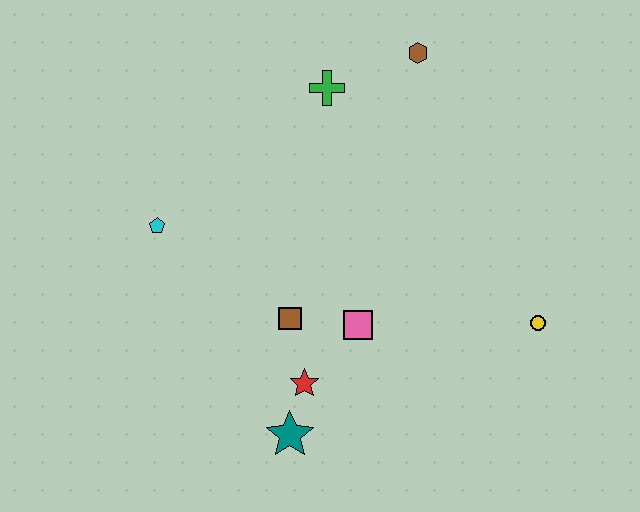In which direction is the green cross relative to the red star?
The green cross is above the red star.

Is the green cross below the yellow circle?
No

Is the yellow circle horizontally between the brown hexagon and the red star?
No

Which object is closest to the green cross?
The brown hexagon is closest to the green cross.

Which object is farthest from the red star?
The brown hexagon is farthest from the red star.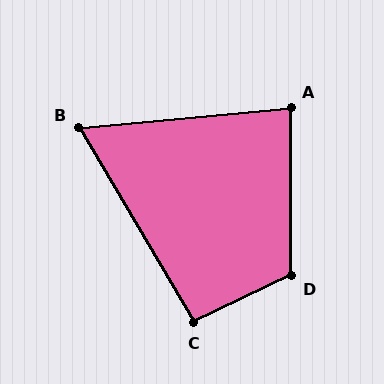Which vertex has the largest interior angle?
D, at approximately 115 degrees.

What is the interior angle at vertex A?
Approximately 85 degrees (acute).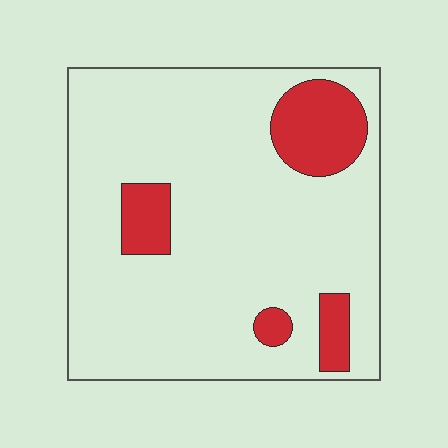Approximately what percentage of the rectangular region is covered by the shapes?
Approximately 15%.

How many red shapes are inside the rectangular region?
4.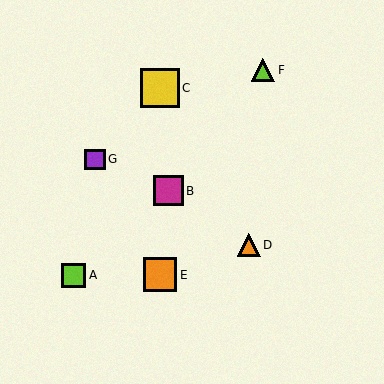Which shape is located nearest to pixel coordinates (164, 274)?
The orange square (labeled E) at (160, 275) is nearest to that location.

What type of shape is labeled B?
Shape B is a magenta square.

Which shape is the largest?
The yellow square (labeled C) is the largest.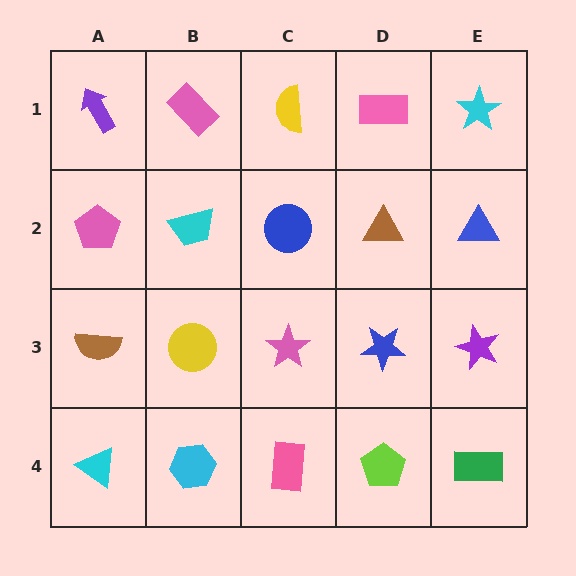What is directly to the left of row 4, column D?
A pink rectangle.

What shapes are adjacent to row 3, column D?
A brown triangle (row 2, column D), a lime pentagon (row 4, column D), a pink star (row 3, column C), a purple star (row 3, column E).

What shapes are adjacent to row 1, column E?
A blue triangle (row 2, column E), a pink rectangle (row 1, column D).